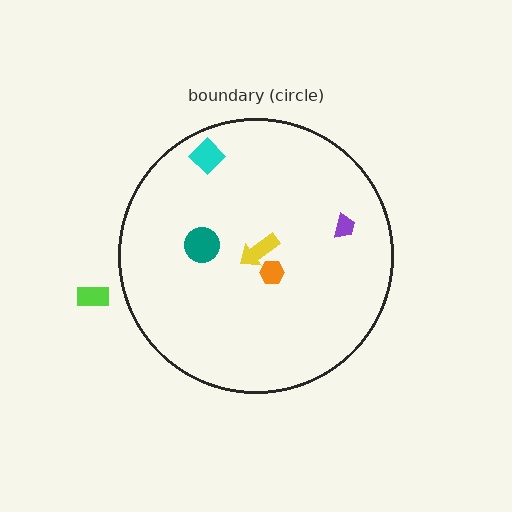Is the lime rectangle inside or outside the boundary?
Outside.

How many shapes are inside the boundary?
5 inside, 1 outside.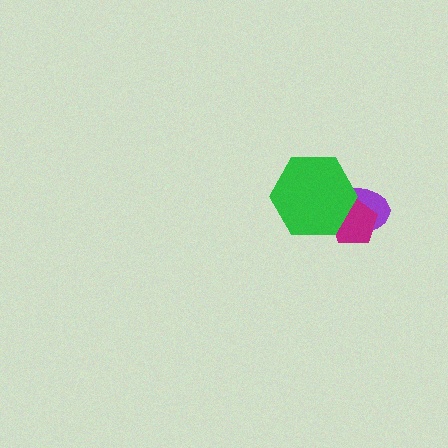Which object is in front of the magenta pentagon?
The green hexagon is in front of the magenta pentagon.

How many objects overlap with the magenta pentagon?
2 objects overlap with the magenta pentagon.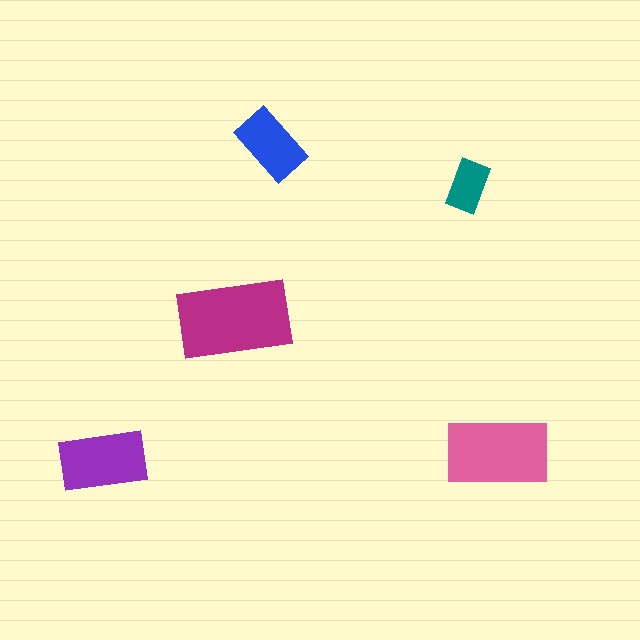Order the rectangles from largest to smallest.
the magenta one, the pink one, the purple one, the blue one, the teal one.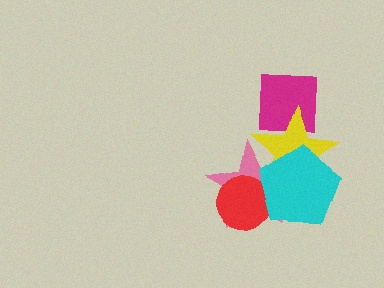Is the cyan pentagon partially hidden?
No, no other shape covers it.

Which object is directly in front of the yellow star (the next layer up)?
The pink star is directly in front of the yellow star.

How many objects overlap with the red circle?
2 objects overlap with the red circle.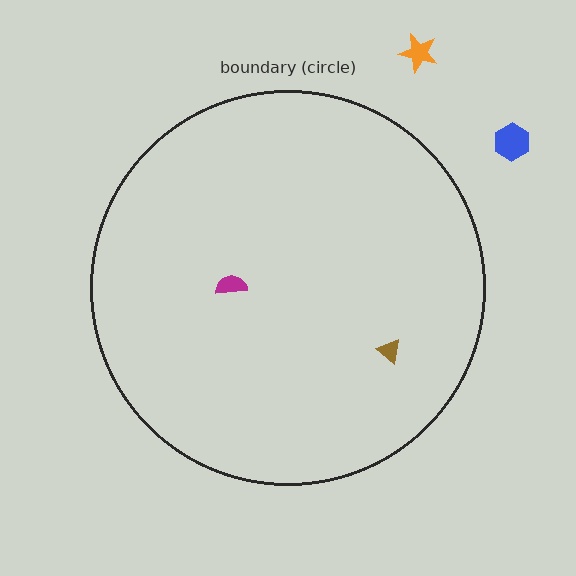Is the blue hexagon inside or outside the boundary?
Outside.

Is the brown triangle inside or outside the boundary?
Inside.